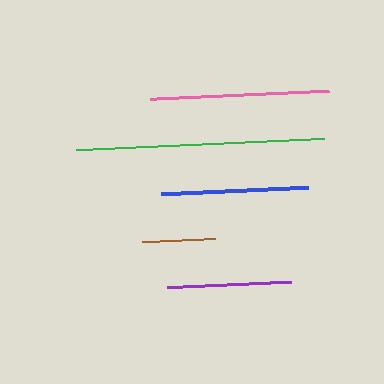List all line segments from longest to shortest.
From longest to shortest: green, pink, blue, purple, brown.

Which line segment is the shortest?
The brown line is the shortest at approximately 72 pixels.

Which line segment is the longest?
The green line is the longest at approximately 248 pixels.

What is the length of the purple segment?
The purple segment is approximately 124 pixels long.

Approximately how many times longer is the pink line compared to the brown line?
The pink line is approximately 2.5 times the length of the brown line.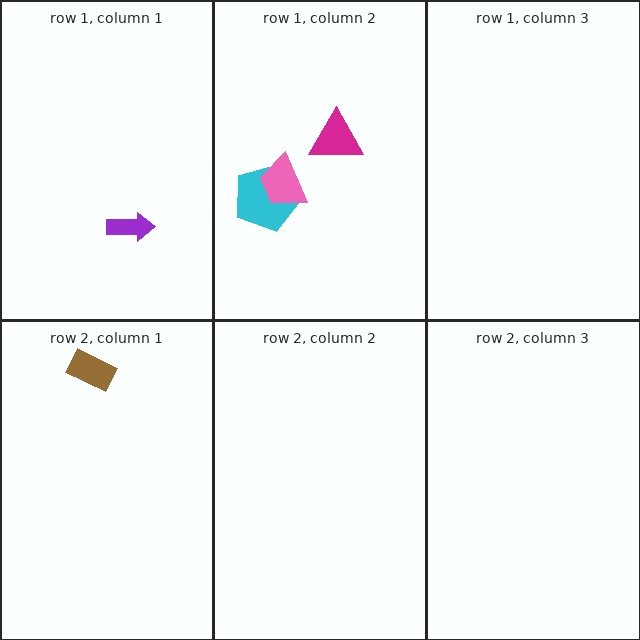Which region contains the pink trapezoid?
The row 1, column 2 region.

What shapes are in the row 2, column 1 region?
The brown rectangle.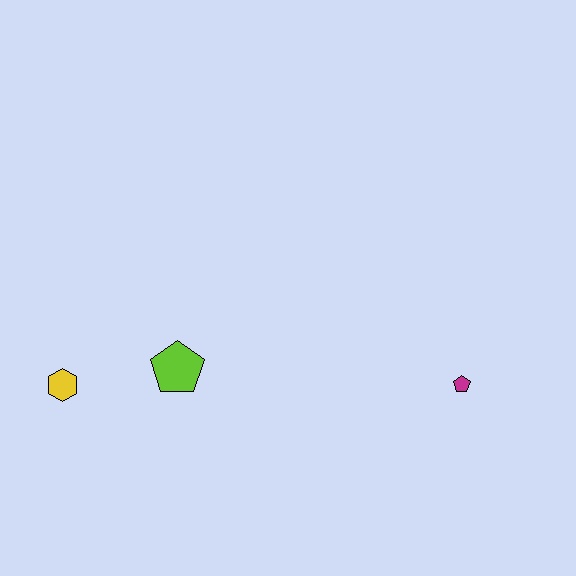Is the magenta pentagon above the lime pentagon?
No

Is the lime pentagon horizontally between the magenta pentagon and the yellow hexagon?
Yes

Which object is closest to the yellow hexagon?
The lime pentagon is closest to the yellow hexagon.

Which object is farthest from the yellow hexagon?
The magenta pentagon is farthest from the yellow hexagon.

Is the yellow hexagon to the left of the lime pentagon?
Yes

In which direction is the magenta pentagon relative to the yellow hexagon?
The magenta pentagon is to the right of the yellow hexagon.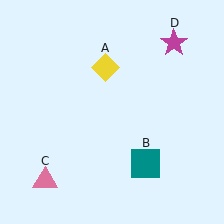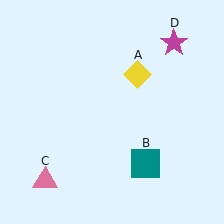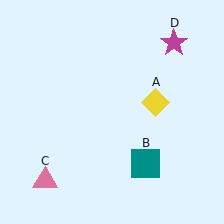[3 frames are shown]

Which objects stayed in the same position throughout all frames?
Teal square (object B) and pink triangle (object C) and magenta star (object D) remained stationary.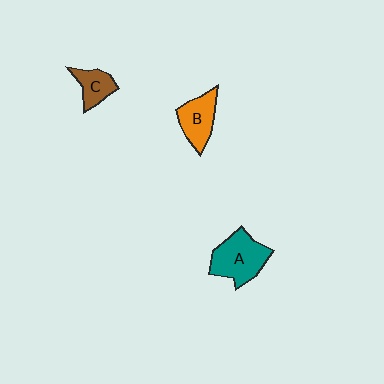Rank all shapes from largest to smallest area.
From largest to smallest: A (teal), B (orange), C (brown).